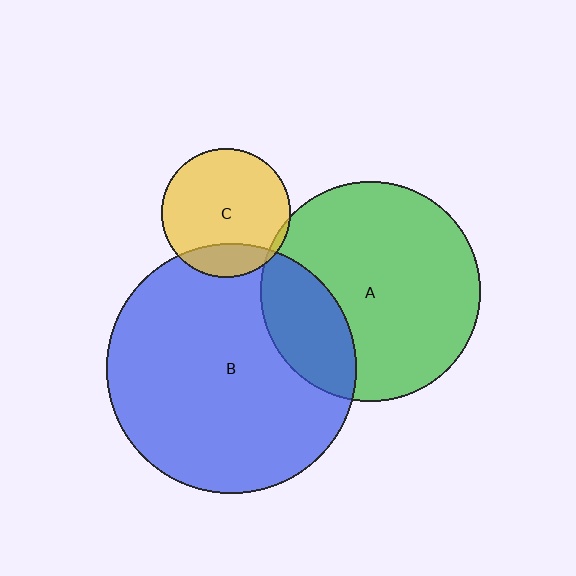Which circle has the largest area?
Circle B (blue).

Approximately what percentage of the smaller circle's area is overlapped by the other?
Approximately 20%.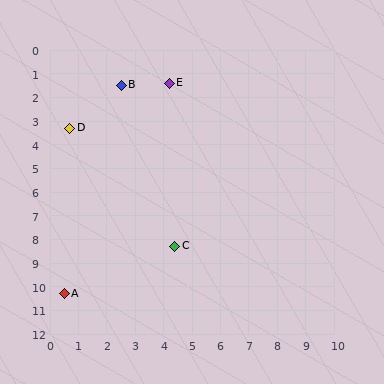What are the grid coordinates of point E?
Point E is at approximately (4.2, 1.4).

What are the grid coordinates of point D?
Point D is at approximately (0.7, 3.3).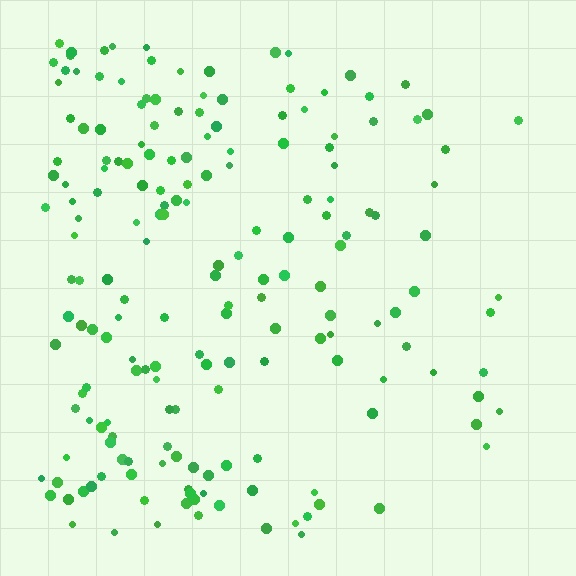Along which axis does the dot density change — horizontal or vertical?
Horizontal.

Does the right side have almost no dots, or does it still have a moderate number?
Still a moderate number, just noticeably fewer than the left.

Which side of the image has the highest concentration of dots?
The left.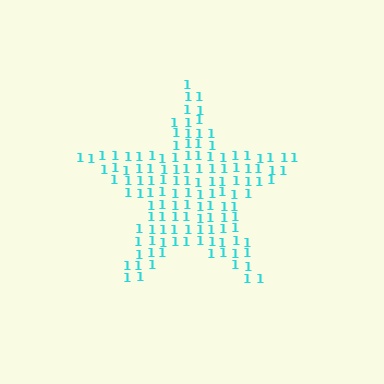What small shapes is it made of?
It is made of small digit 1's.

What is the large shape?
The large shape is a star.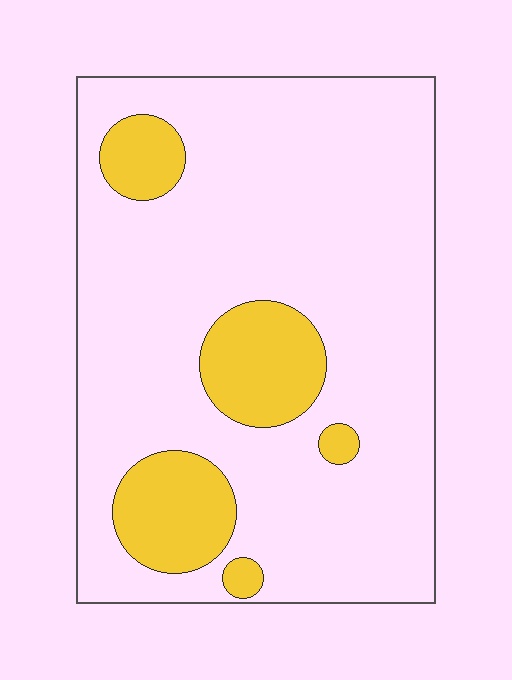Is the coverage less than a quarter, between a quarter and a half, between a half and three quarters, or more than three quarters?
Less than a quarter.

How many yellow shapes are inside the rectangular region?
5.